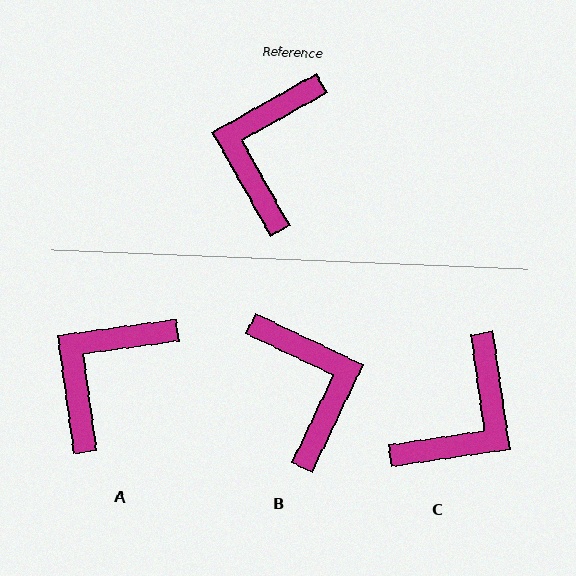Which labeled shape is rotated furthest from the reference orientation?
C, about 159 degrees away.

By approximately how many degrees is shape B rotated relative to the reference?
Approximately 145 degrees clockwise.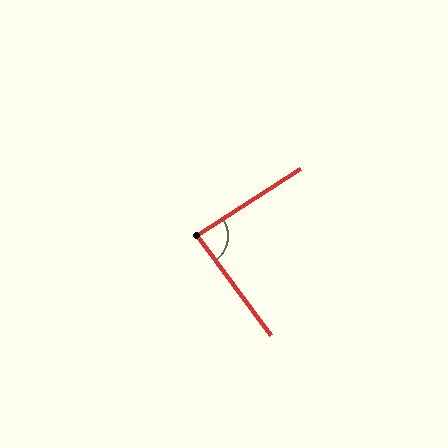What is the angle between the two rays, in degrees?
Approximately 86 degrees.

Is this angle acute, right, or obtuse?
It is approximately a right angle.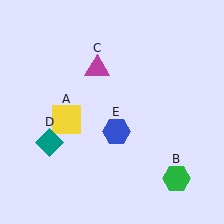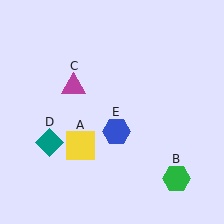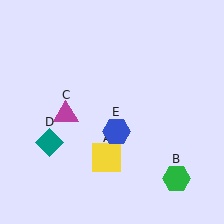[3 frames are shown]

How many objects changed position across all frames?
2 objects changed position: yellow square (object A), magenta triangle (object C).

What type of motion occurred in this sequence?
The yellow square (object A), magenta triangle (object C) rotated counterclockwise around the center of the scene.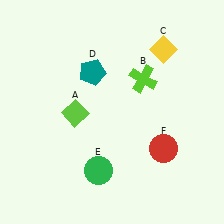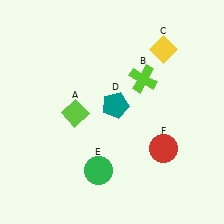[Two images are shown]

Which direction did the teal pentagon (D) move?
The teal pentagon (D) moved down.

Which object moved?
The teal pentagon (D) moved down.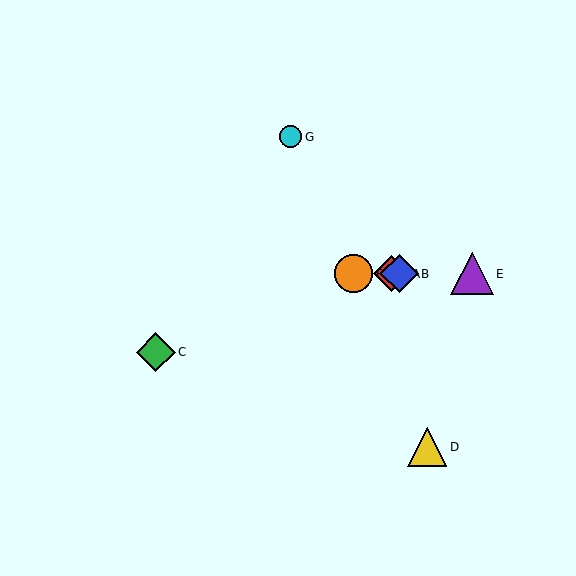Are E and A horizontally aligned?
Yes, both are at y≈274.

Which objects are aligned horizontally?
Objects A, B, E, F are aligned horizontally.